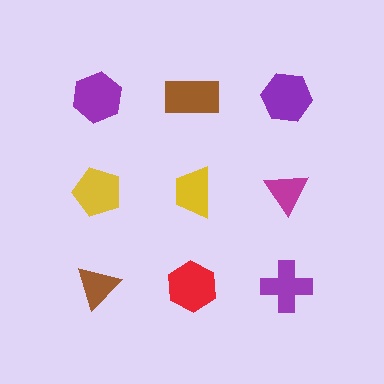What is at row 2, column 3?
A magenta triangle.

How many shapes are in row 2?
3 shapes.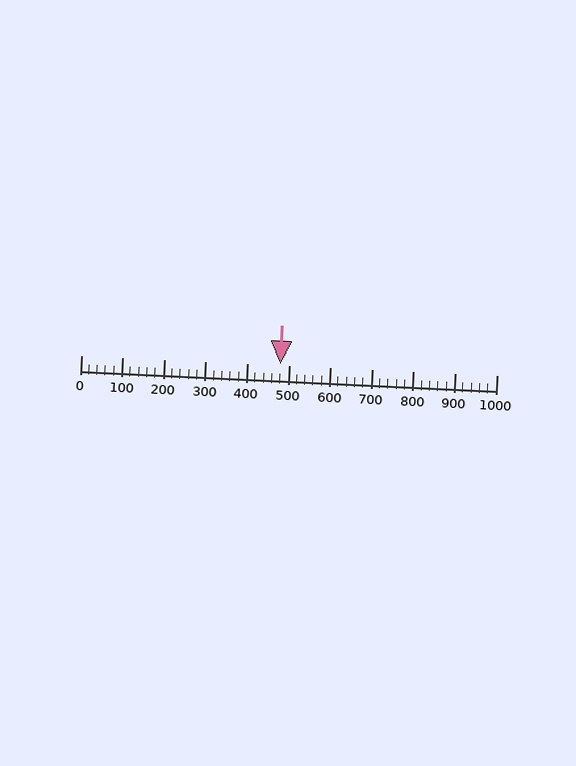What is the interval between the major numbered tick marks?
The major tick marks are spaced 100 units apart.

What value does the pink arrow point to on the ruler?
The pink arrow points to approximately 480.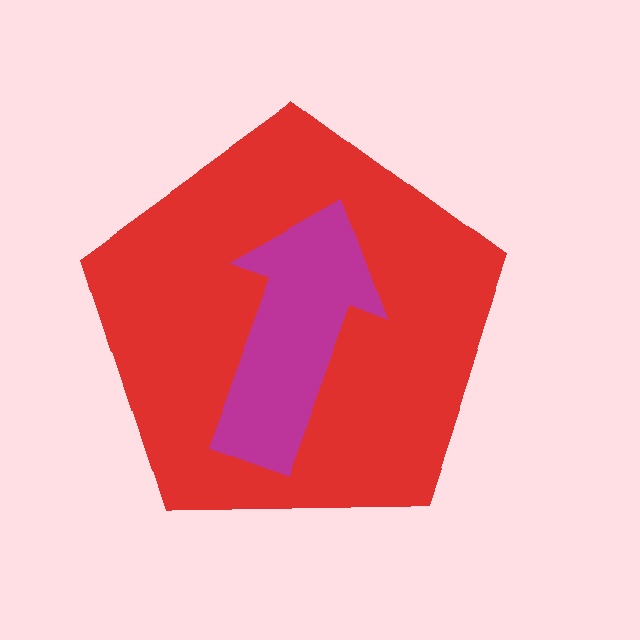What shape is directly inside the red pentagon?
The magenta arrow.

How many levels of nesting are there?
2.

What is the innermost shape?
The magenta arrow.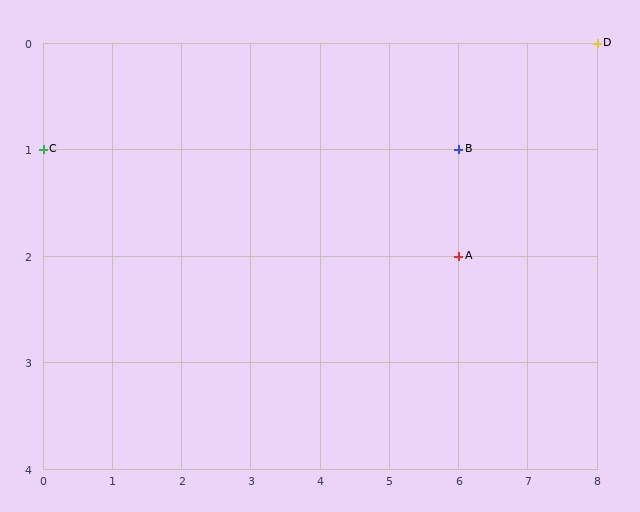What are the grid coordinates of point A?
Point A is at grid coordinates (6, 2).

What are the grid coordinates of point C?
Point C is at grid coordinates (0, 1).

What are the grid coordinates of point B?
Point B is at grid coordinates (6, 1).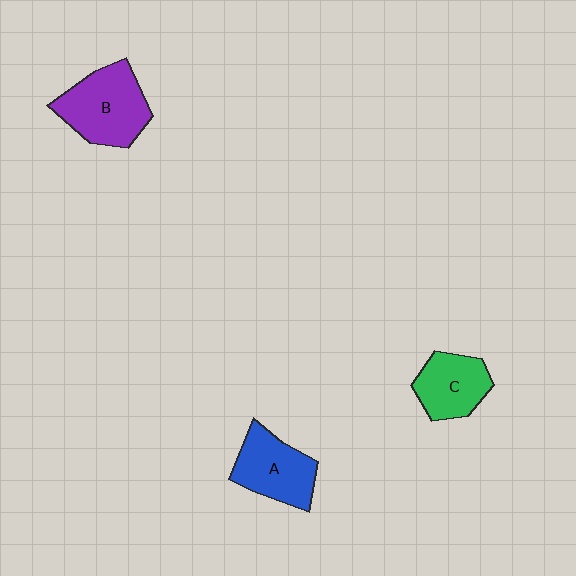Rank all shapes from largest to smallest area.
From largest to smallest: B (purple), A (blue), C (green).